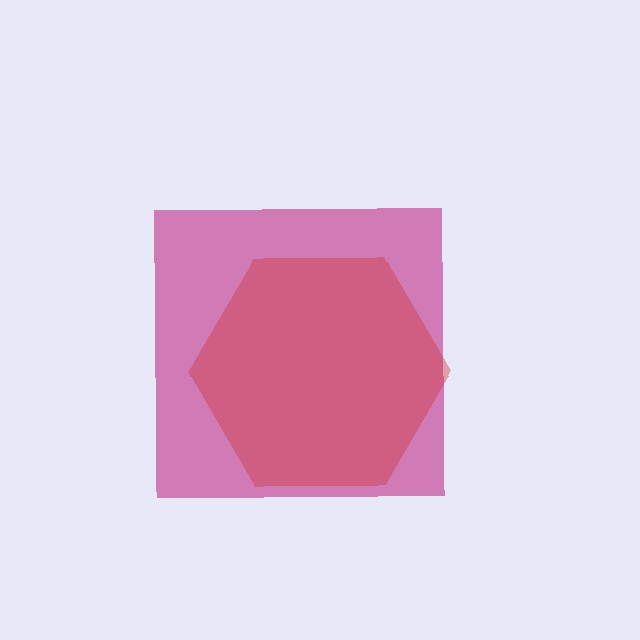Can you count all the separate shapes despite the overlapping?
Yes, there are 2 separate shapes.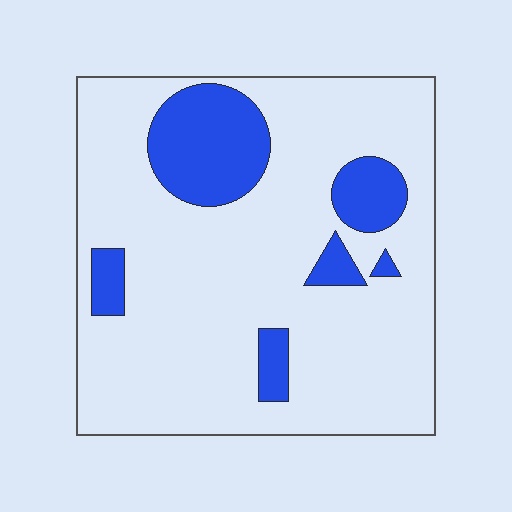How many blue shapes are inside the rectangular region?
6.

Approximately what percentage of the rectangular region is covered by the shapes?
Approximately 20%.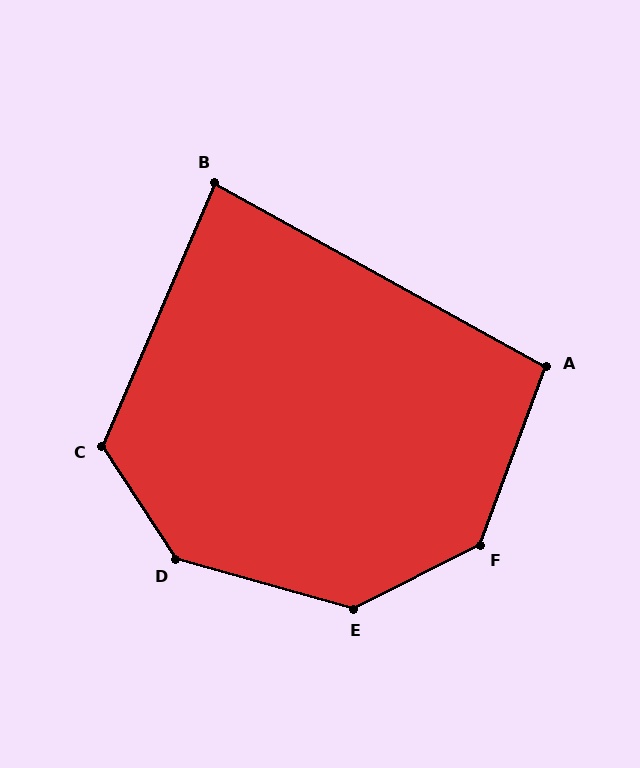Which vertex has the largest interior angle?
D, at approximately 139 degrees.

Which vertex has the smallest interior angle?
B, at approximately 84 degrees.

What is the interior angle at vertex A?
Approximately 99 degrees (obtuse).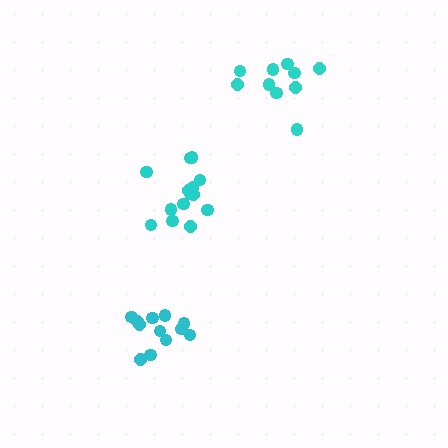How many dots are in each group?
Group 1: 14 dots, Group 2: 10 dots, Group 3: 12 dots (36 total).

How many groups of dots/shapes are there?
There are 3 groups.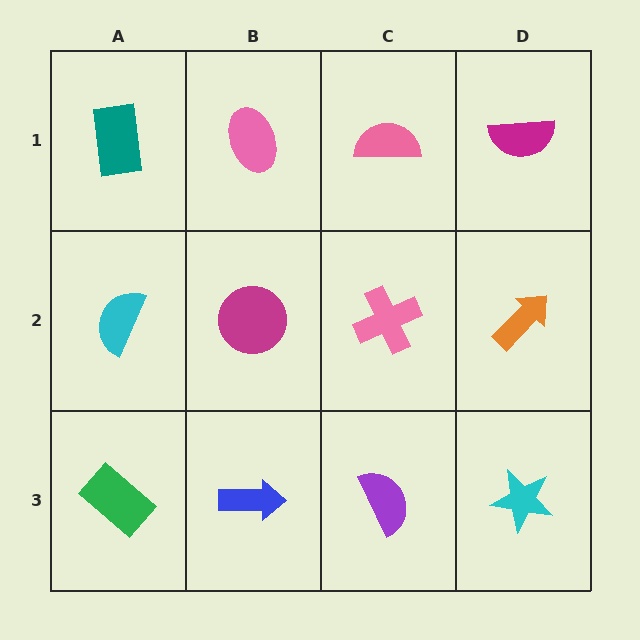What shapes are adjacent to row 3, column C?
A pink cross (row 2, column C), a blue arrow (row 3, column B), a cyan star (row 3, column D).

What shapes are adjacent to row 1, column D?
An orange arrow (row 2, column D), a pink semicircle (row 1, column C).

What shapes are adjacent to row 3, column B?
A magenta circle (row 2, column B), a green rectangle (row 3, column A), a purple semicircle (row 3, column C).